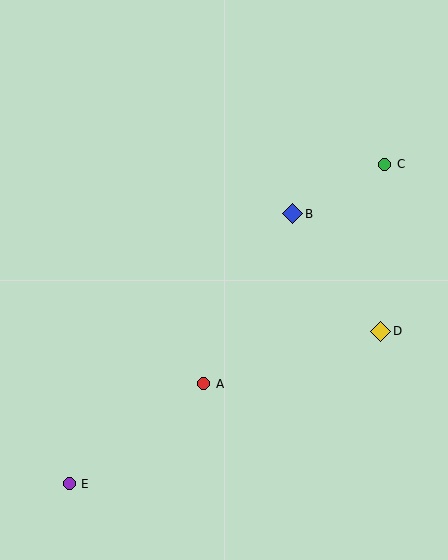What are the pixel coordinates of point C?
Point C is at (385, 164).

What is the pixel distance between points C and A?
The distance between C and A is 285 pixels.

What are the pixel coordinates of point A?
Point A is at (204, 384).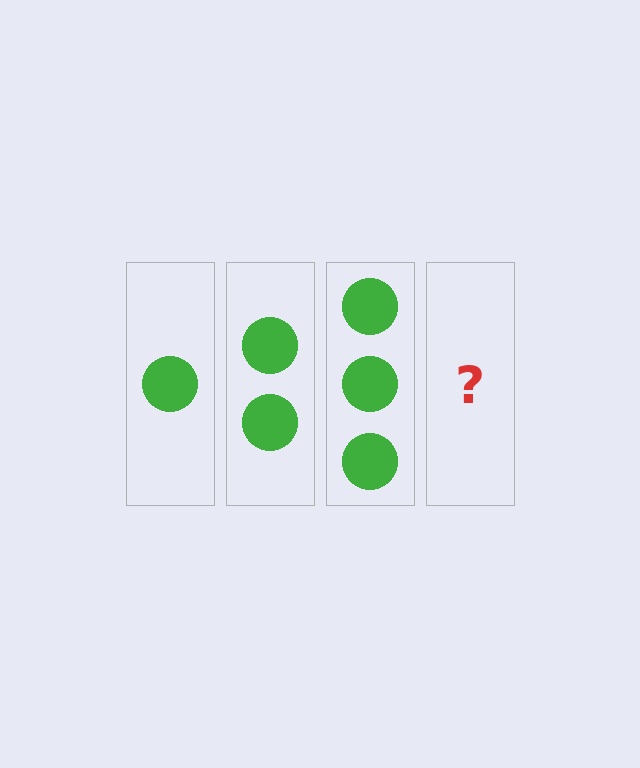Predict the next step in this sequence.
The next step is 4 circles.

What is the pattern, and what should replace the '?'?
The pattern is that each step adds one more circle. The '?' should be 4 circles.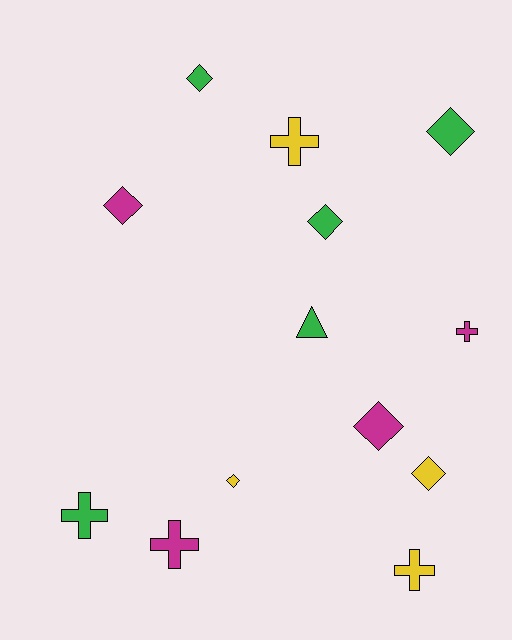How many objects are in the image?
There are 13 objects.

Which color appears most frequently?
Green, with 5 objects.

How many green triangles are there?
There is 1 green triangle.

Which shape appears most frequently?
Diamond, with 7 objects.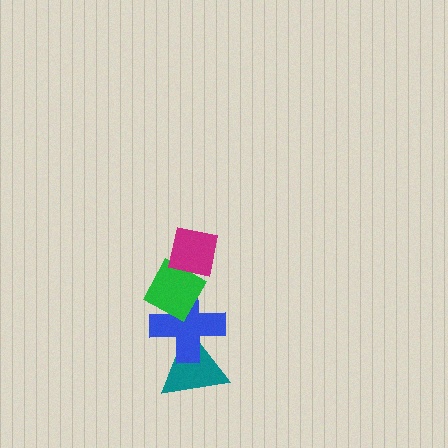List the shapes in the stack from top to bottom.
From top to bottom: the magenta square, the green diamond, the blue cross, the teal triangle.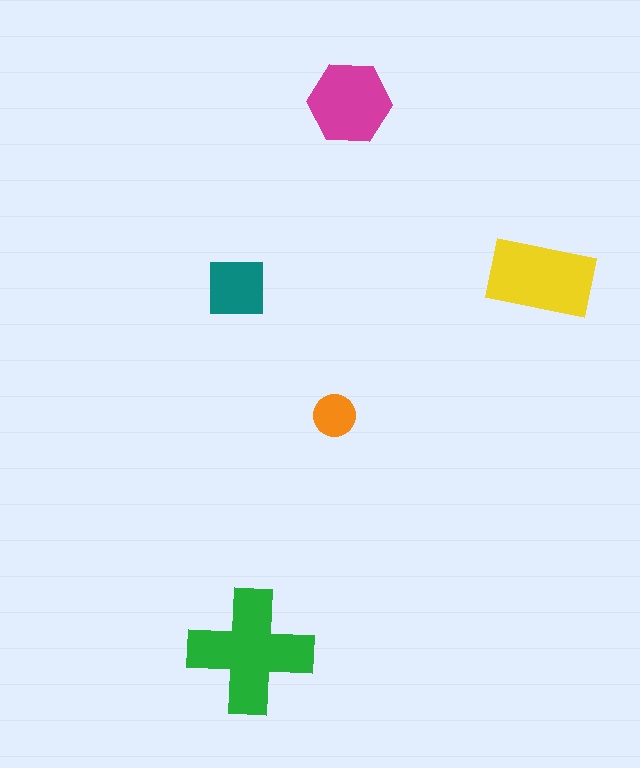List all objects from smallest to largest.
The orange circle, the teal square, the magenta hexagon, the yellow rectangle, the green cross.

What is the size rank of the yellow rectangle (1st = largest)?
2nd.